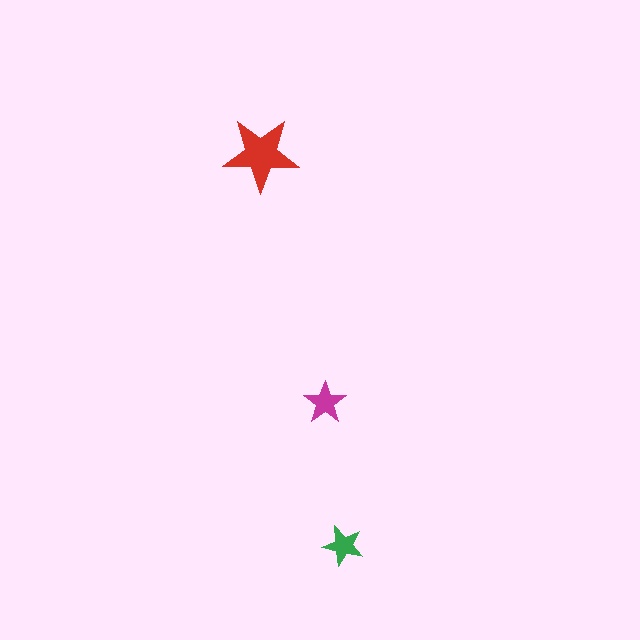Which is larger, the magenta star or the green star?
The magenta one.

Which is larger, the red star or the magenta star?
The red one.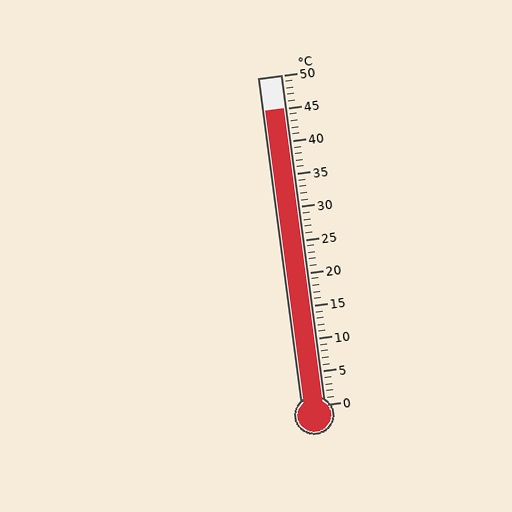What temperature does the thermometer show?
The thermometer shows approximately 45°C.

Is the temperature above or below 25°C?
The temperature is above 25°C.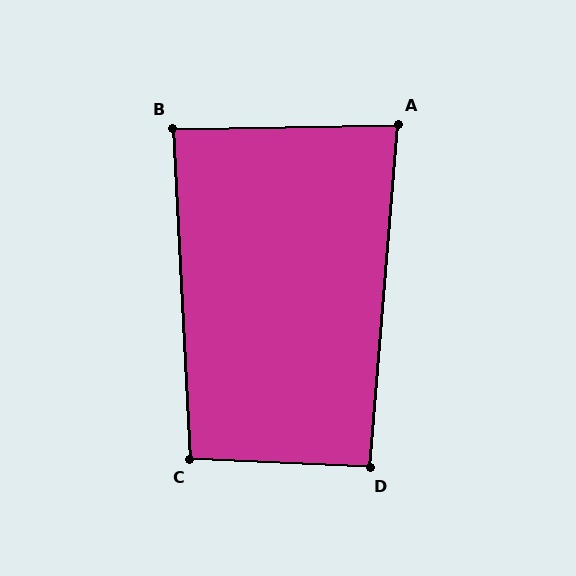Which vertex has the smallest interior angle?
A, at approximately 84 degrees.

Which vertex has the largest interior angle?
C, at approximately 96 degrees.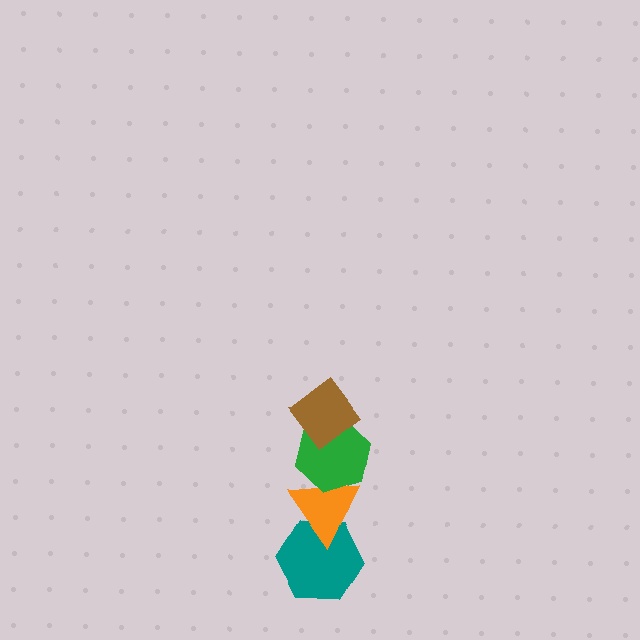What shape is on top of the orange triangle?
The green hexagon is on top of the orange triangle.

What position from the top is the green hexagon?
The green hexagon is 2nd from the top.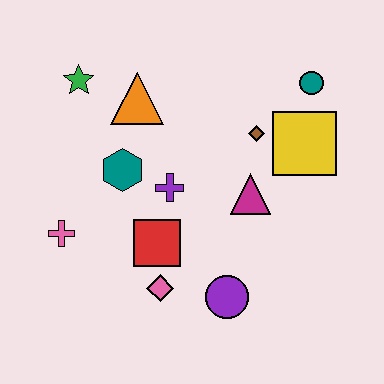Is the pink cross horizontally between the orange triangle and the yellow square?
No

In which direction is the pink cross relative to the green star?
The pink cross is below the green star.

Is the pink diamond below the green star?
Yes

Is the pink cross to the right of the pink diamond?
No